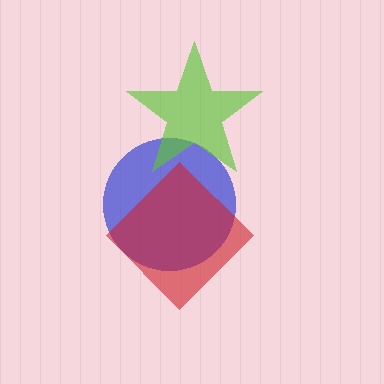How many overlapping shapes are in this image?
There are 3 overlapping shapes in the image.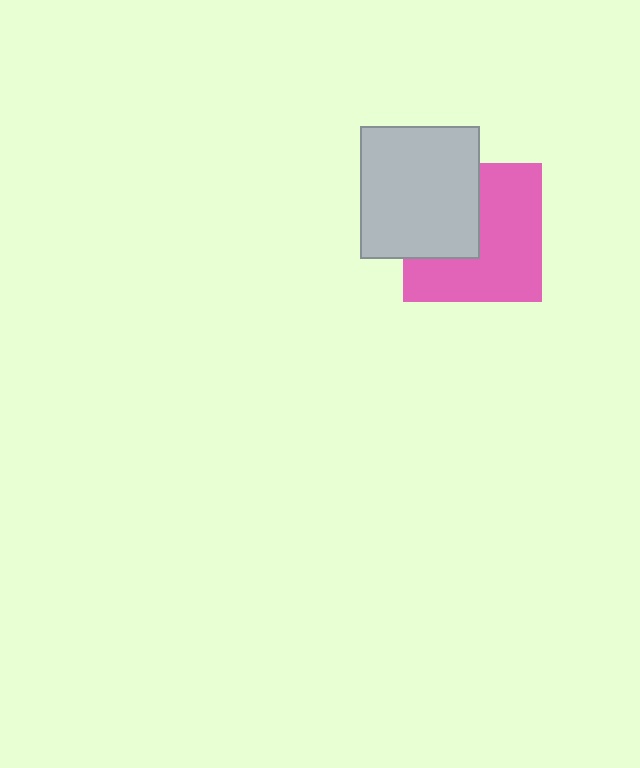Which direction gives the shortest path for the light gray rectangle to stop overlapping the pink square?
Moving left gives the shortest separation.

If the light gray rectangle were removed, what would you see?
You would see the complete pink square.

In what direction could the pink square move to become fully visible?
The pink square could move right. That would shift it out from behind the light gray rectangle entirely.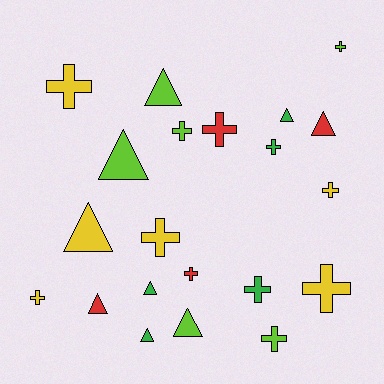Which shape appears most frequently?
Cross, with 12 objects.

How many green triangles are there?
There are 3 green triangles.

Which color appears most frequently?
Lime, with 6 objects.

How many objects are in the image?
There are 21 objects.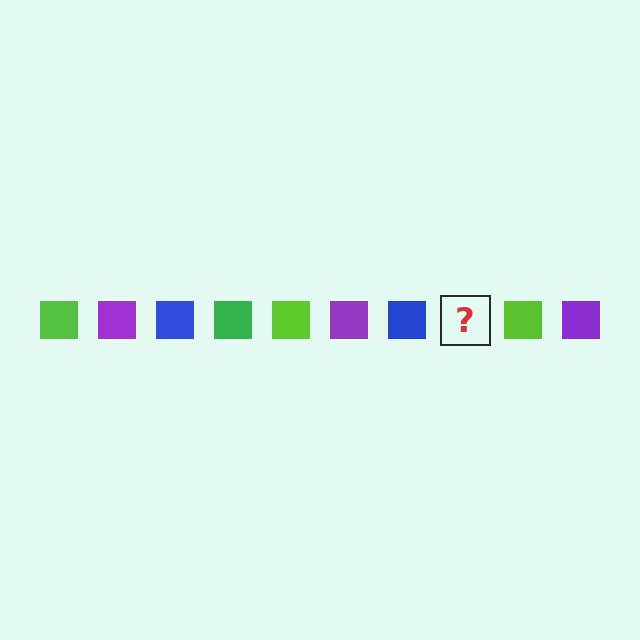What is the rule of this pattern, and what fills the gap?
The rule is that the pattern cycles through lime, purple, blue, green squares. The gap should be filled with a green square.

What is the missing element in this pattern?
The missing element is a green square.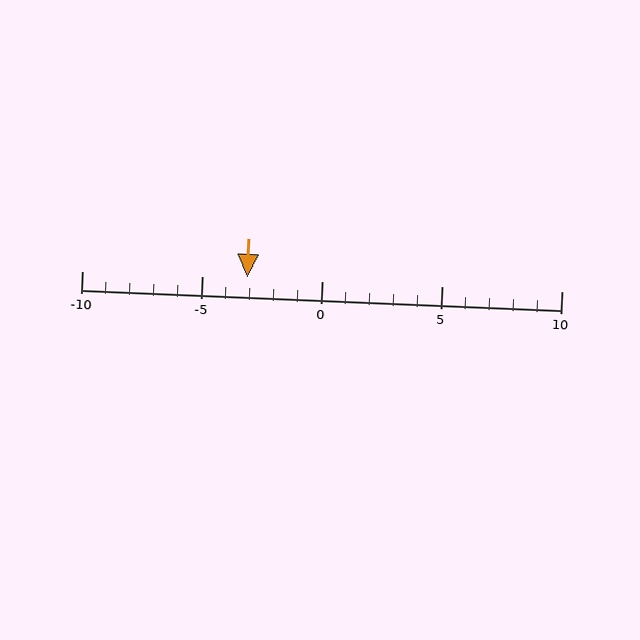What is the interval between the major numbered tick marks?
The major tick marks are spaced 5 units apart.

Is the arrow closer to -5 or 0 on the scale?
The arrow is closer to -5.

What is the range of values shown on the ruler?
The ruler shows values from -10 to 10.